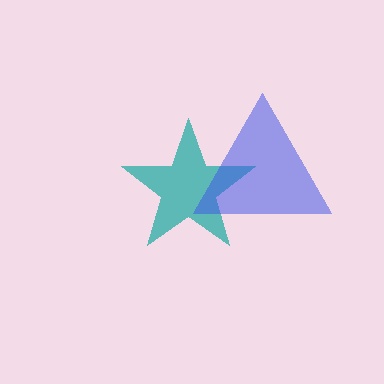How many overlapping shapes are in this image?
There are 2 overlapping shapes in the image.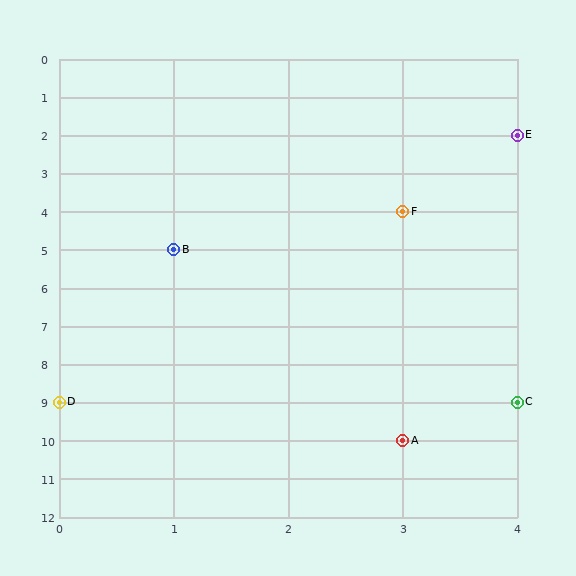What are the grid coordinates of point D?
Point D is at grid coordinates (0, 9).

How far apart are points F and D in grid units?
Points F and D are 3 columns and 5 rows apart (about 5.8 grid units diagonally).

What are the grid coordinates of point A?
Point A is at grid coordinates (3, 10).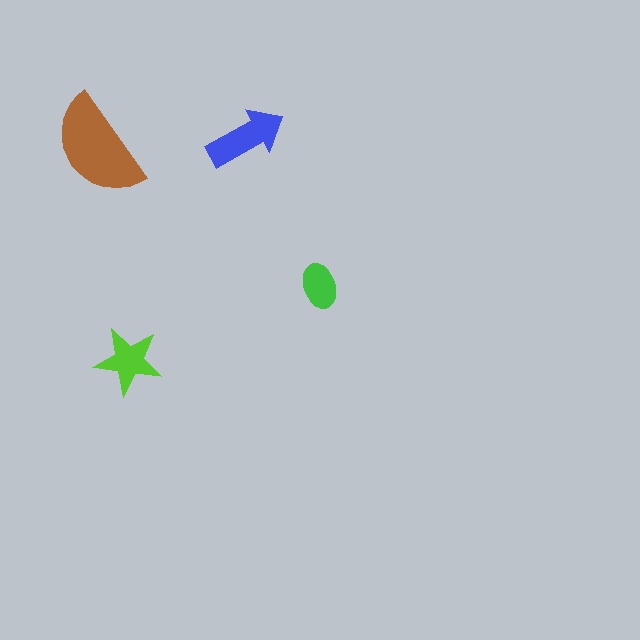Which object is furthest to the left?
The brown semicircle is leftmost.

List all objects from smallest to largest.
The green ellipse, the lime star, the blue arrow, the brown semicircle.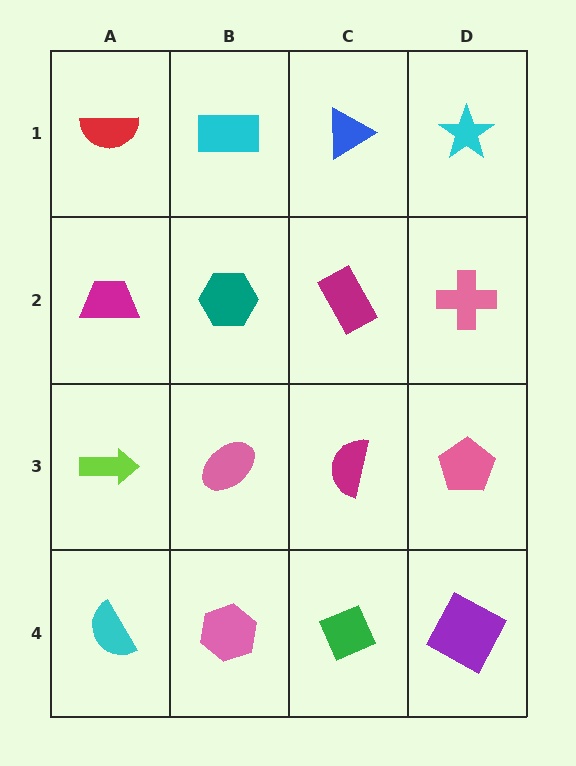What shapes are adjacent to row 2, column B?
A cyan rectangle (row 1, column B), a pink ellipse (row 3, column B), a magenta trapezoid (row 2, column A), a magenta rectangle (row 2, column C).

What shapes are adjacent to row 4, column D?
A pink pentagon (row 3, column D), a green diamond (row 4, column C).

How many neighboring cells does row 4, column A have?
2.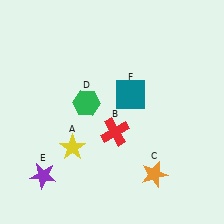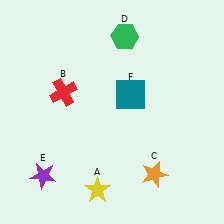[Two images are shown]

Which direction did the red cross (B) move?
The red cross (B) moved left.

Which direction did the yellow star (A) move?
The yellow star (A) moved down.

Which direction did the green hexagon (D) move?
The green hexagon (D) moved up.